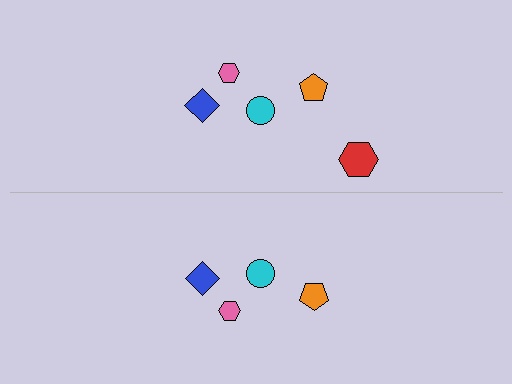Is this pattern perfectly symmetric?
No, the pattern is not perfectly symmetric. A red hexagon is missing from the bottom side.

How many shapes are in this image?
There are 9 shapes in this image.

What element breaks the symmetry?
A red hexagon is missing from the bottom side.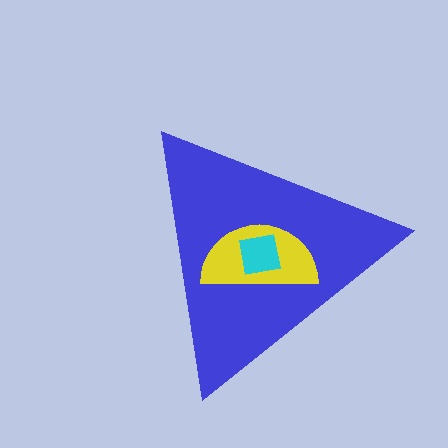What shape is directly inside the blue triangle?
The yellow semicircle.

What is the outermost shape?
The blue triangle.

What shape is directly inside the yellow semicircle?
The cyan square.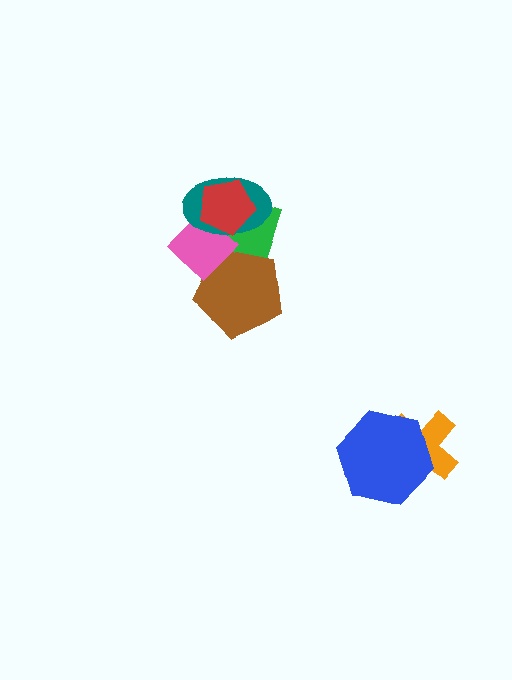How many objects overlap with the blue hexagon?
1 object overlaps with the blue hexagon.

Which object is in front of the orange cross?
The blue hexagon is in front of the orange cross.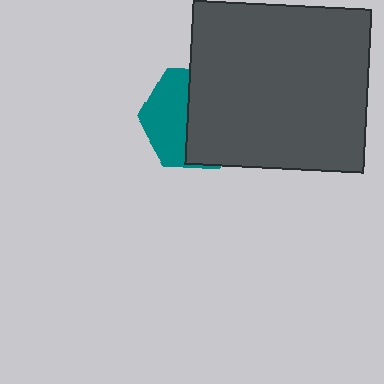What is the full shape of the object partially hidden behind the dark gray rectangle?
The partially hidden object is a teal hexagon.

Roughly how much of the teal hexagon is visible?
A small part of it is visible (roughly 43%).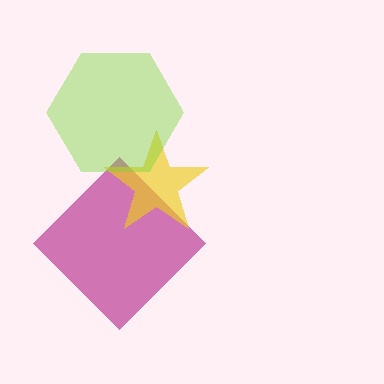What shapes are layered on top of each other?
The layered shapes are: a magenta diamond, a yellow star, a lime hexagon.